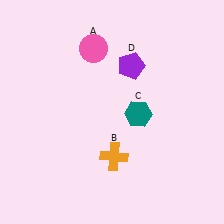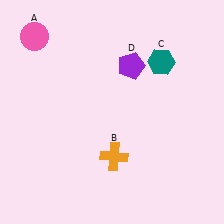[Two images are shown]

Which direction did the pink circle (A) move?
The pink circle (A) moved left.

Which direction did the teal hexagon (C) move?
The teal hexagon (C) moved up.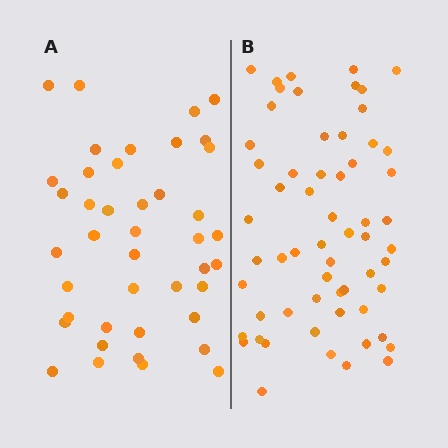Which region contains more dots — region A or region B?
Region B (the right region) has more dots.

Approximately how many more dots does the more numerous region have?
Region B has approximately 20 more dots than region A.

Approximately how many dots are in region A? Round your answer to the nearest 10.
About 40 dots. (The exact count is 42, which rounds to 40.)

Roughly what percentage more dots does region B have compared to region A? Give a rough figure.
About 45% more.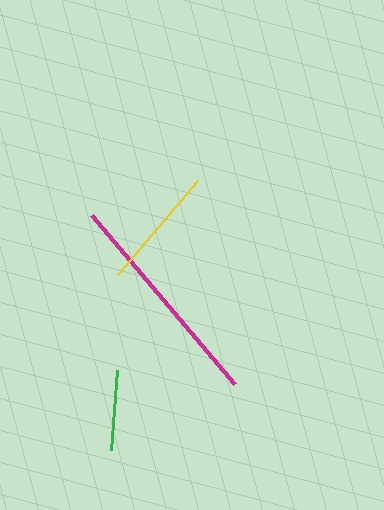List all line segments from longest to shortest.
From longest to shortest: magenta, yellow, green.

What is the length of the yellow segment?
The yellow segment is approximately 123 pixels long.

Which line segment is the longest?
The magenta line is the longest at approximately 221 pixels.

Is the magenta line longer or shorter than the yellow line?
The magenta line is longer than the yellow line.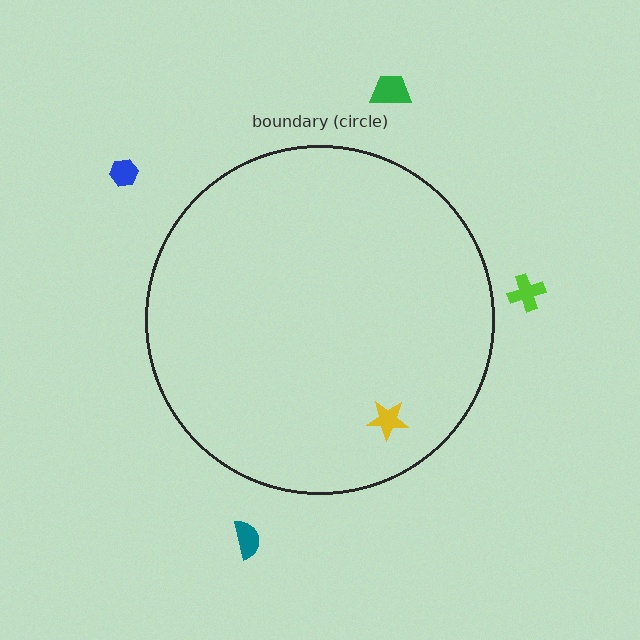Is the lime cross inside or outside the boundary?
Outside.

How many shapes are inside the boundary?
1 inside, 4 outside.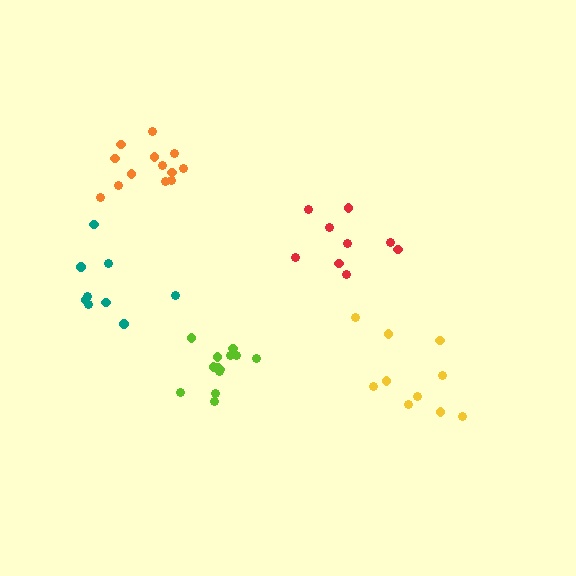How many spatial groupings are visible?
There are 5 spatial groupings.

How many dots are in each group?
Group 1: 13 dots, Group 2: 10 dots, Group 3: 9 dots, Group 4: 9 dots, Group 5: 13 dots (54 total).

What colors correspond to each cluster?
The clusters are colored: lime, yellow, red, teal, orange.